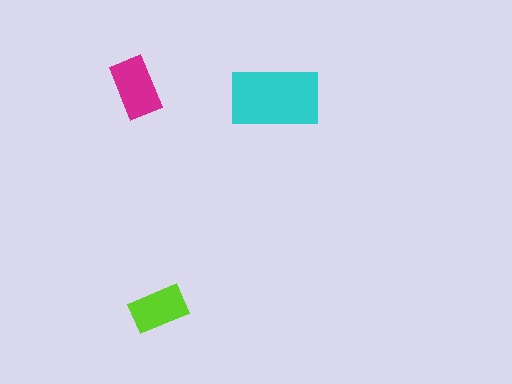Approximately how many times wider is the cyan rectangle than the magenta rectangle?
About 1.5 times wider.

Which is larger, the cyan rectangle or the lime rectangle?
The cyan one.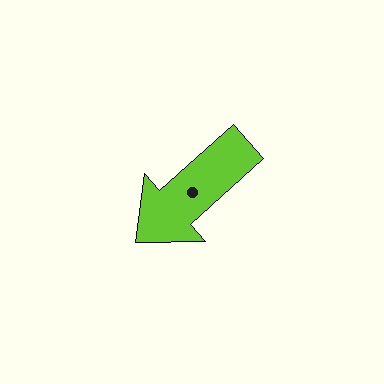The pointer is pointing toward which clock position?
Roughly 8 o'clock.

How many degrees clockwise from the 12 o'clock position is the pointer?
Approximately 228 degrees.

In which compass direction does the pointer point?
Southwest.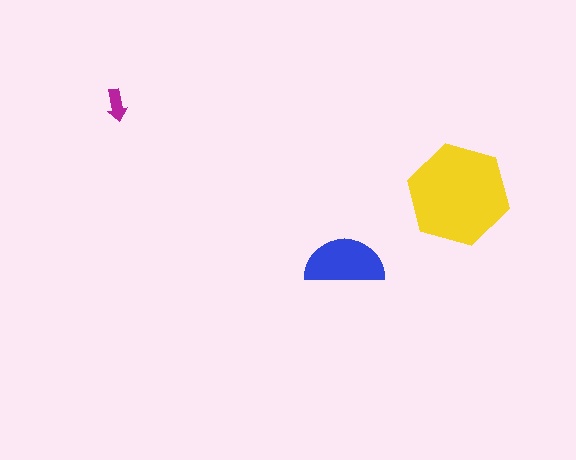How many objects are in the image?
There are 3 objects in the image.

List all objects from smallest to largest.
The magenta arrow, the blue semicircle, the yellow hexagon.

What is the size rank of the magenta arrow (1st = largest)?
3rd.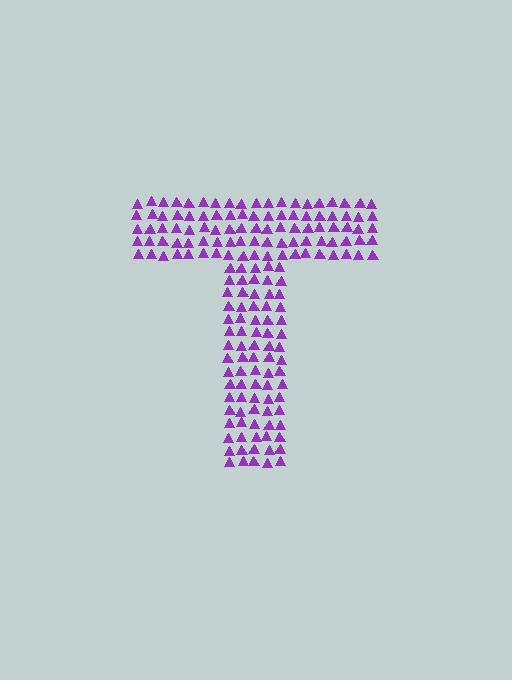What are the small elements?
The small elements are triangles.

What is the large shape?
The large shape is the letter T.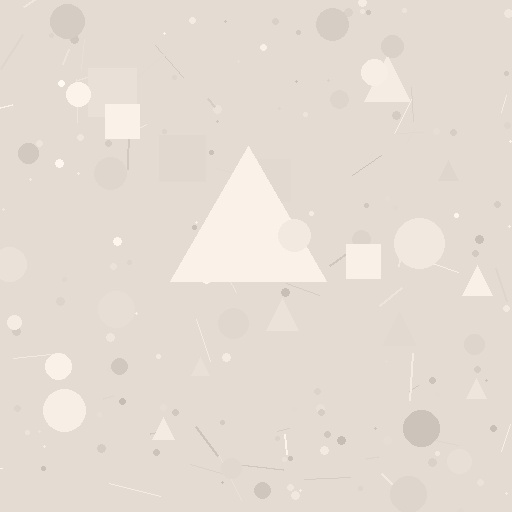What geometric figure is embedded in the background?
A triangle is embedded in the background.